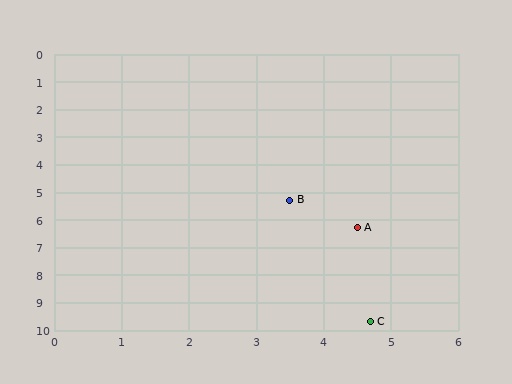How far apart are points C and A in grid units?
Points C and A are about 3.4 grid units apart.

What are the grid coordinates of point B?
Point B is at approximately (3.5, 5.3).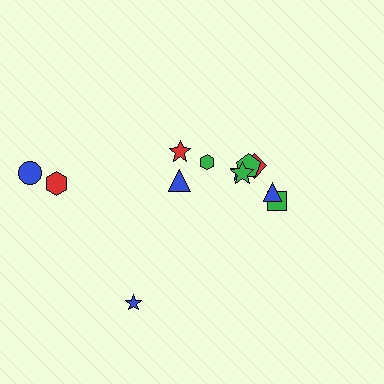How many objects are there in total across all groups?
There are 12 objects.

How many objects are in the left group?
There are 5 objects.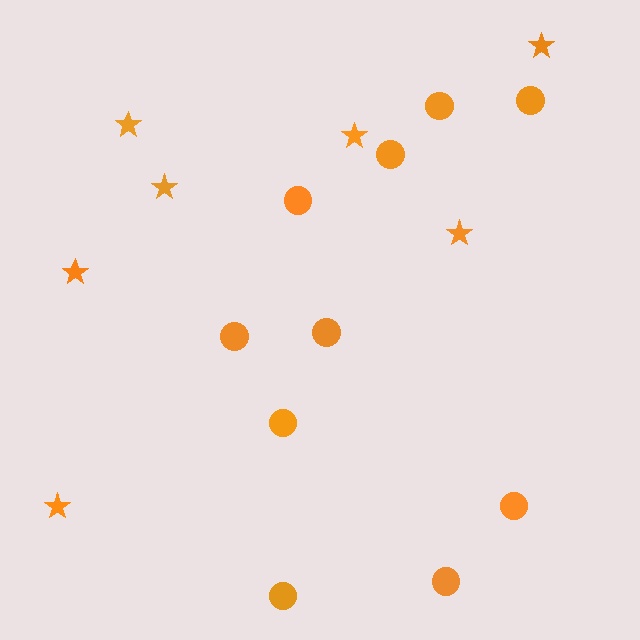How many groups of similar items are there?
There are 2 groups: one group of circles (10) and one group of stars (7).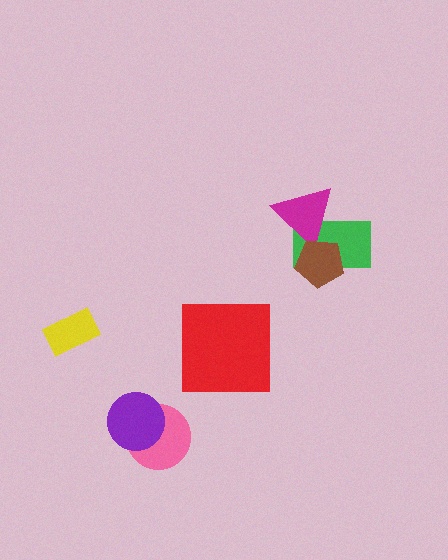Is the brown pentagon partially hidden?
No, no other shape covers it.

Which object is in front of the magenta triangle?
The brown pentagon is in front of the magenta triangle.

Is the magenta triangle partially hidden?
Yes, it is partially covered by another shape.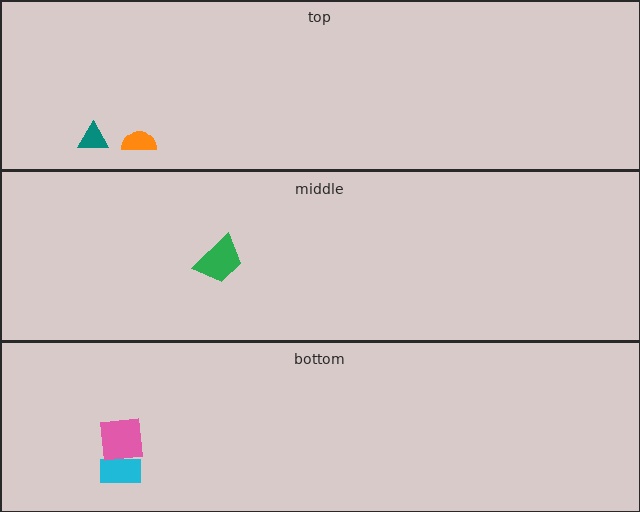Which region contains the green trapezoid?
The middle region.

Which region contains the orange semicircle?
The top region.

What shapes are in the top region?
The teal triangle, the orange semicircle.